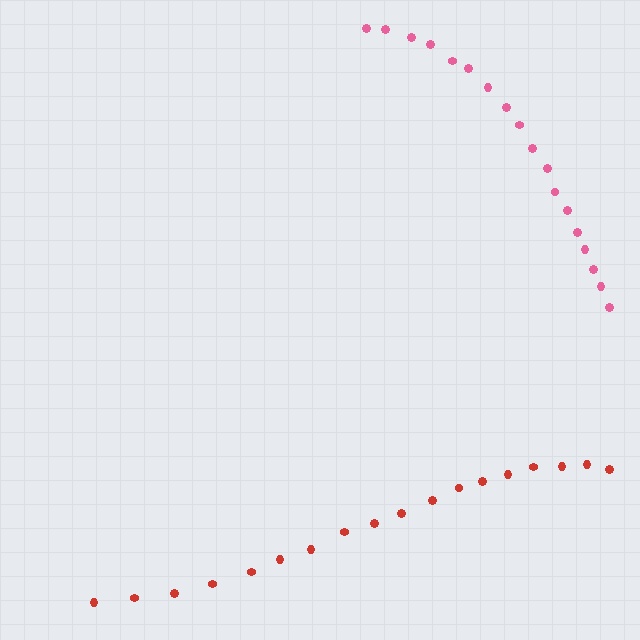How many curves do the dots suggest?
There are 2 distinct paths.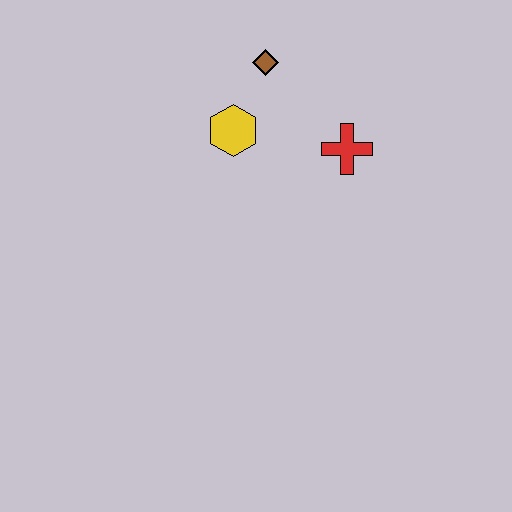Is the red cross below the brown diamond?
Yes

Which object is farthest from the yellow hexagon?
The red cross is farthest from the yellow hexagon.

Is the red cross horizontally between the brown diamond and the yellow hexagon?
No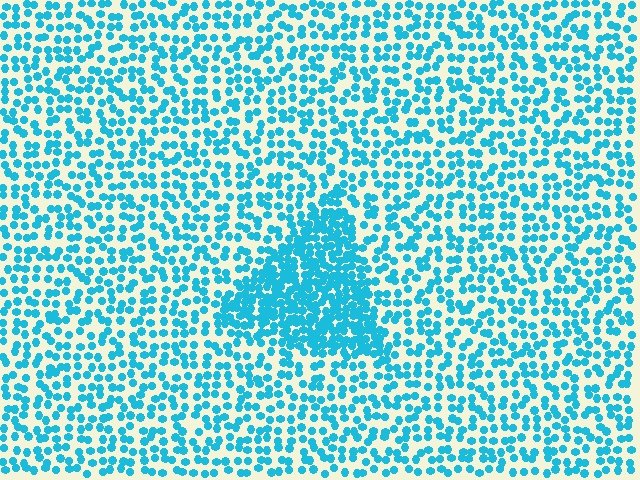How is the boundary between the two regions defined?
The boundary is defined by a change in element density (approximately 2.2x ratio). All elements are the same color, size, and shape.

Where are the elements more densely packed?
The elements are more densely packed inside the triangle boundary.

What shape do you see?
I see a triangle.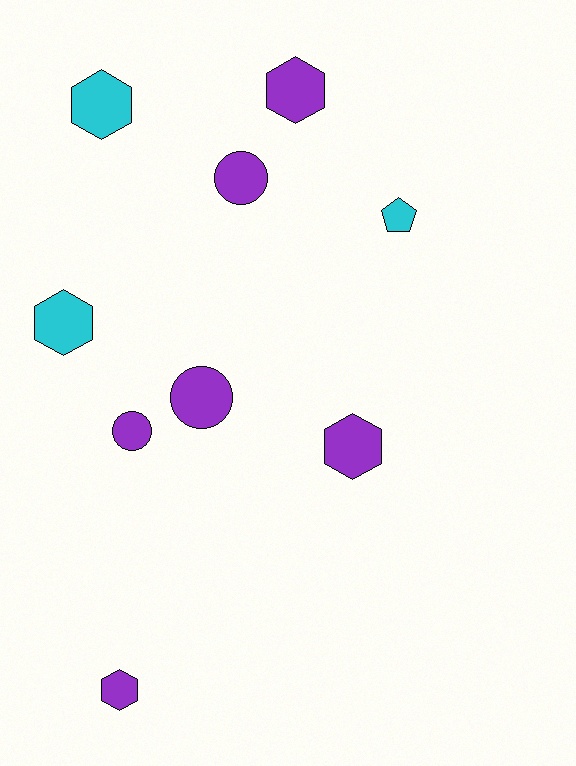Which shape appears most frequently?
Hexagon, with 5 objects.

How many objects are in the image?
There are 9 objects.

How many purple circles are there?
There are 3 purple circles.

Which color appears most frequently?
Purple, with 6 objects.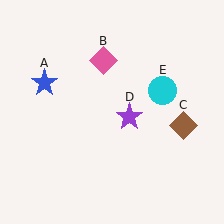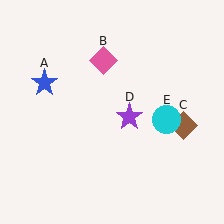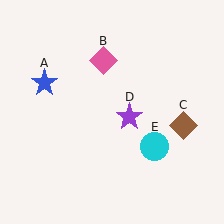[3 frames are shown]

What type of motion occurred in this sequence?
The cyan circle (object E) rotated clockwise around the center of the scene.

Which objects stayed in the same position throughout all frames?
Blue star (object A) and pink diamond (object B) and brown diamond (object C) and purple star (object D) remained stationary.